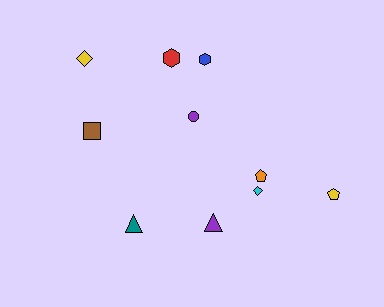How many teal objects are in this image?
There is 1 teal object.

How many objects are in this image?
There are 10 objects.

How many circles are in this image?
There is 1 circle.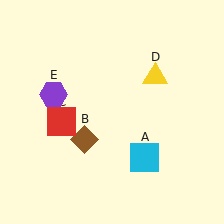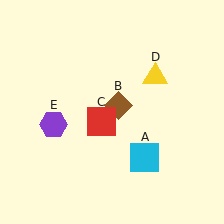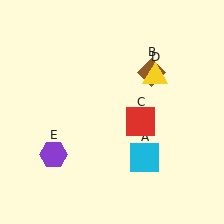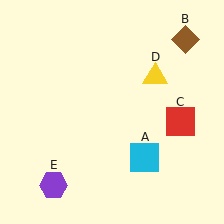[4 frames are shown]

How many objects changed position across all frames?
3 objects changed position: brown diamond (object B), red square (object C), purple hexagon (object E).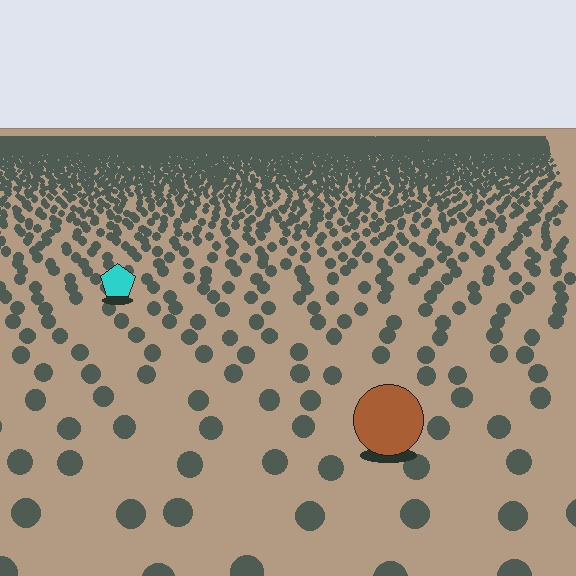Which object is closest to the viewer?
The brown circle is closest. The texture marks near it are larger and more spread out.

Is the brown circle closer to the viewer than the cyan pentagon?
Yes. The brown circle is closer — you can tell from the texture gradient: the ground texture is coarser near it.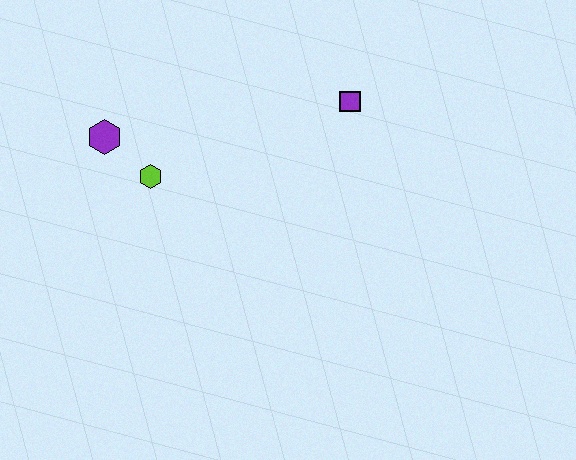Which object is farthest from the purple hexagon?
The purple square is farthest from the purple hexagon.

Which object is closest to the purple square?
The lime hexagon is closest to the purple square.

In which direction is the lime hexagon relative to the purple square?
The lime hexagon is to the left of the purple square.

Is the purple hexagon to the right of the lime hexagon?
No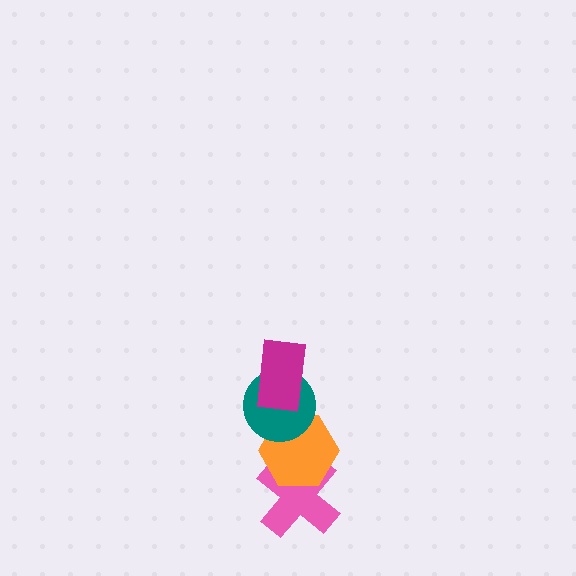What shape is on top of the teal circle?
The magenta rectangle is on top of the teal circle.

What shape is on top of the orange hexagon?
The teal circle is on top of the orange hexagon.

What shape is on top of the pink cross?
The orange hexagon is on top of the pink cross.